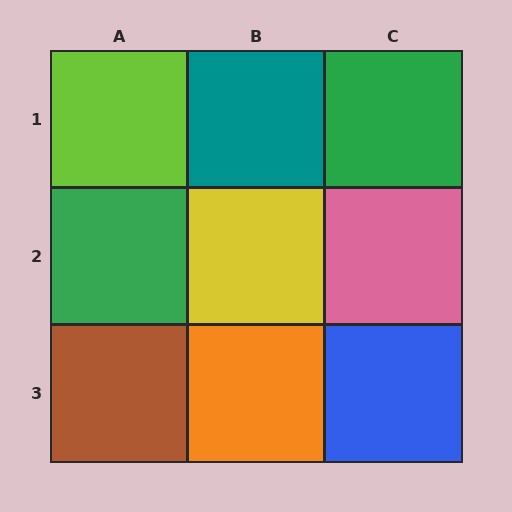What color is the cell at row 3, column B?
Orange.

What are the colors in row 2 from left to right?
Green, yellow, pink.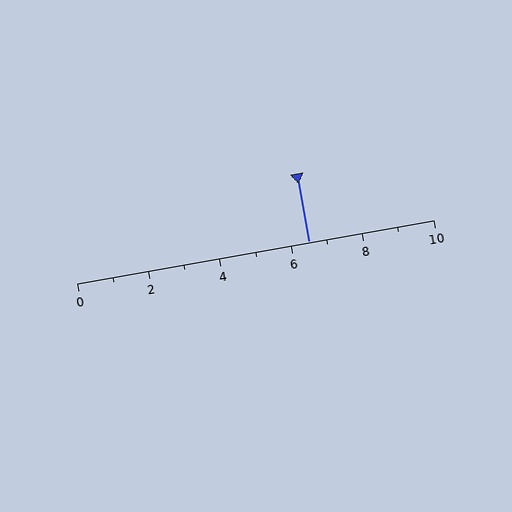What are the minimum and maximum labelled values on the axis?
The axis runs from 0 to 10.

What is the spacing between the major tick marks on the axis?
The major ticks are spaced 2 apart.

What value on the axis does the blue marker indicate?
The marker indicates approximately 6.5.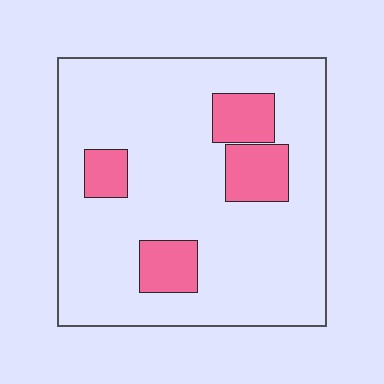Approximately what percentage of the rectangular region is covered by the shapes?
Approximately 15%.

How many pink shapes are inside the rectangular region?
4.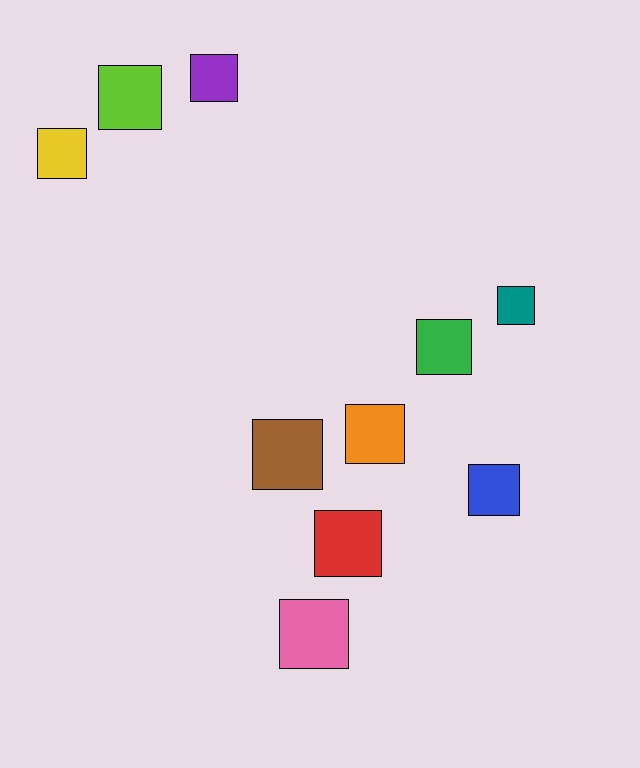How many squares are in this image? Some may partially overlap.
There are 10 squares.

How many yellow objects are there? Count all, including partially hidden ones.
There is 1 yellow object.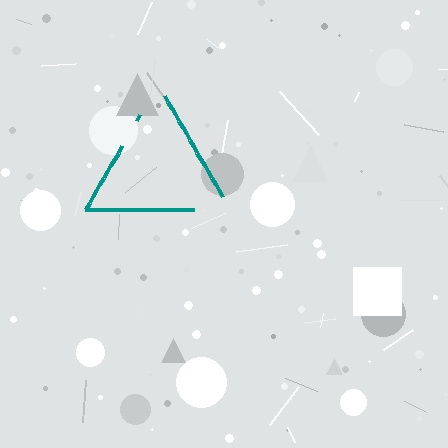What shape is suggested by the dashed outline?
The dashed outline suggests a triangle.